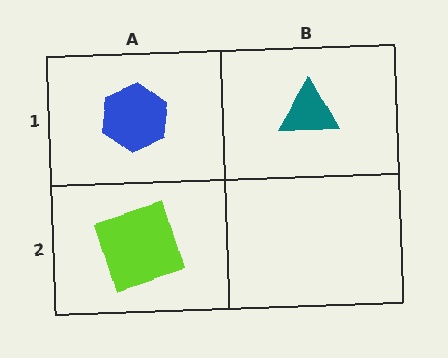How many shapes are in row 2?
1 shape.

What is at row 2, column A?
A lime square.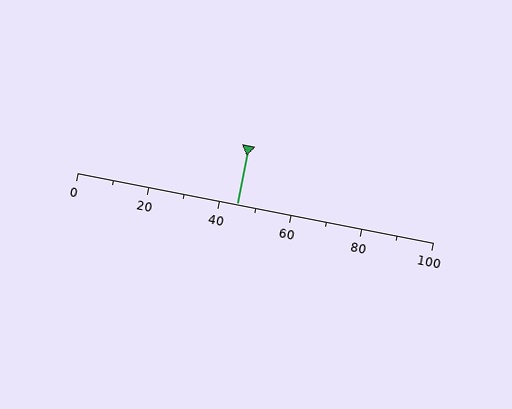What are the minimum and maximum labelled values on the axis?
The axis runs from 0 to 100.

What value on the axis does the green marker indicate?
The marker indicates approximately 45.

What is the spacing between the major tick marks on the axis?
The major ticks are spaced 20 apart.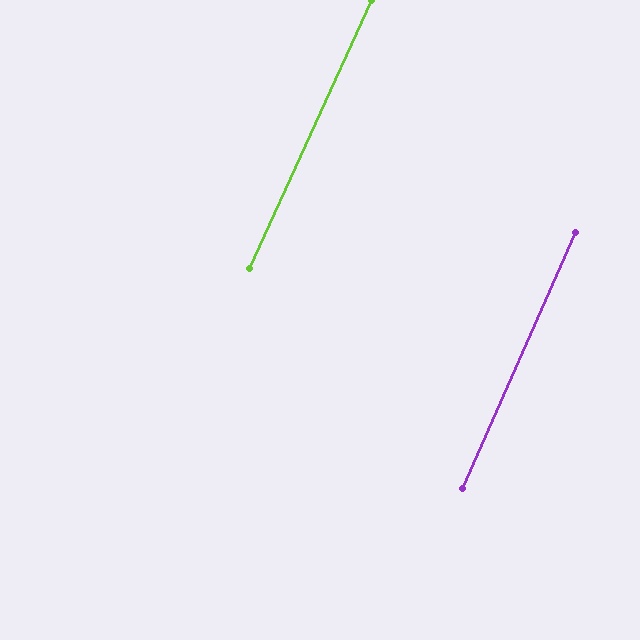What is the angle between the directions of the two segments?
Approximately 0 degrees.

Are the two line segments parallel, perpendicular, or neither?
Parallel — their directions differ by only 0.5°.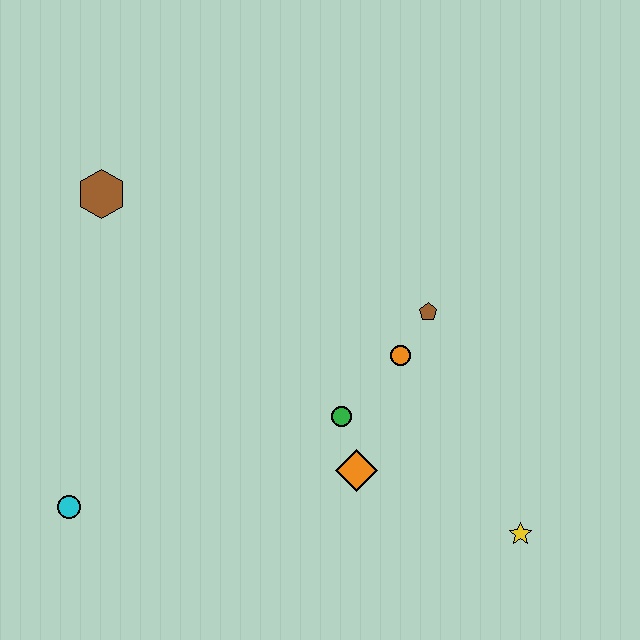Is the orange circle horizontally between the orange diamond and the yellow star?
Yes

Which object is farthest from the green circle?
The brown hexagon is farthest from the green circle.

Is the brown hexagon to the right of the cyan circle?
Yes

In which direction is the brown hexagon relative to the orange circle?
The brown hexagon is to the left of the orange circle.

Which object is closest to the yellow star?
The orange diamond is closest to the yellow star.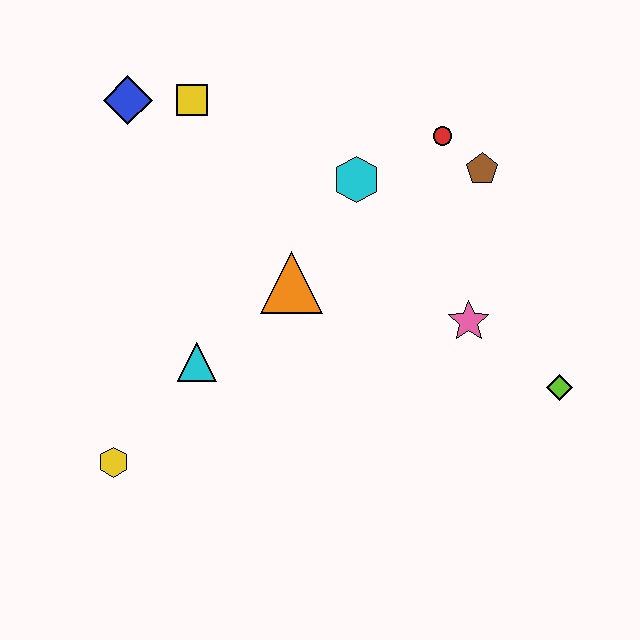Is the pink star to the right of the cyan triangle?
Yes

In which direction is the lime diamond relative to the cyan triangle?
The lime diamond is to the right of the cyan triangle.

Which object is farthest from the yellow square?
The lime diamond is farthest from the yellow square.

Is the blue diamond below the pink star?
No